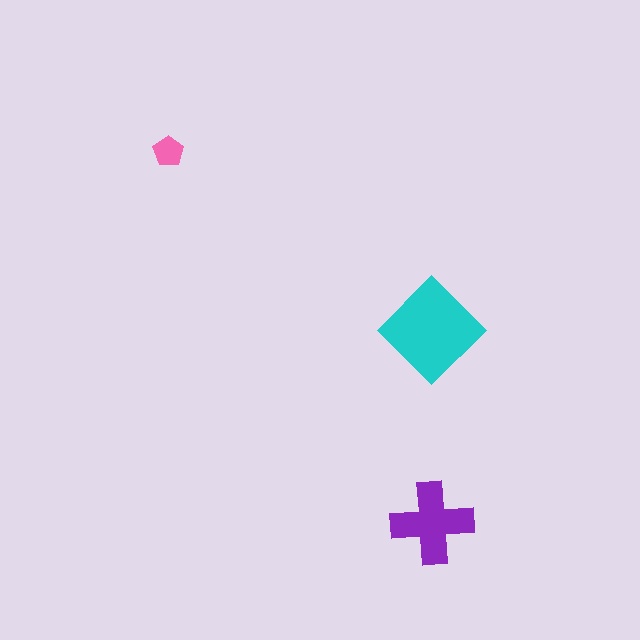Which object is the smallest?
The pink pentagon.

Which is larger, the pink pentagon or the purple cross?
The purple cross.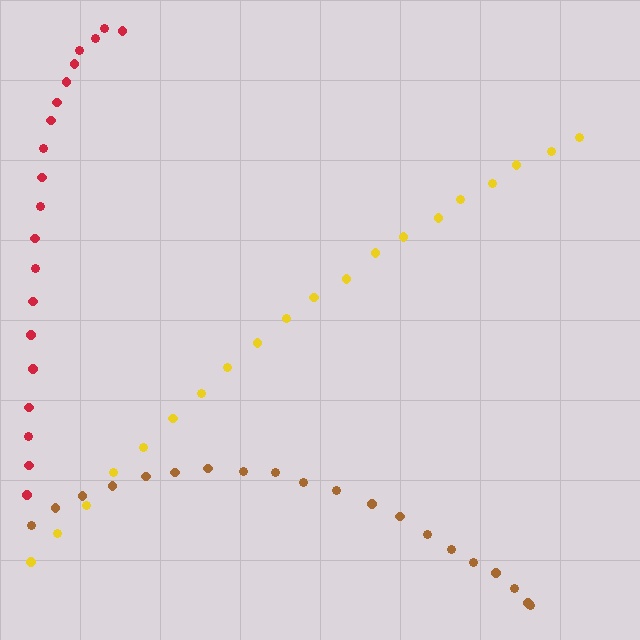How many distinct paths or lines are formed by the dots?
There are 3 distinct paths.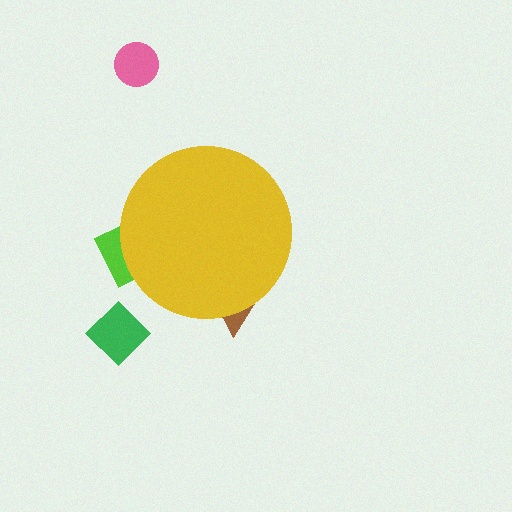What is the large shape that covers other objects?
A yellow circle.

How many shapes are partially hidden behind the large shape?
2 shapes are partially hidden.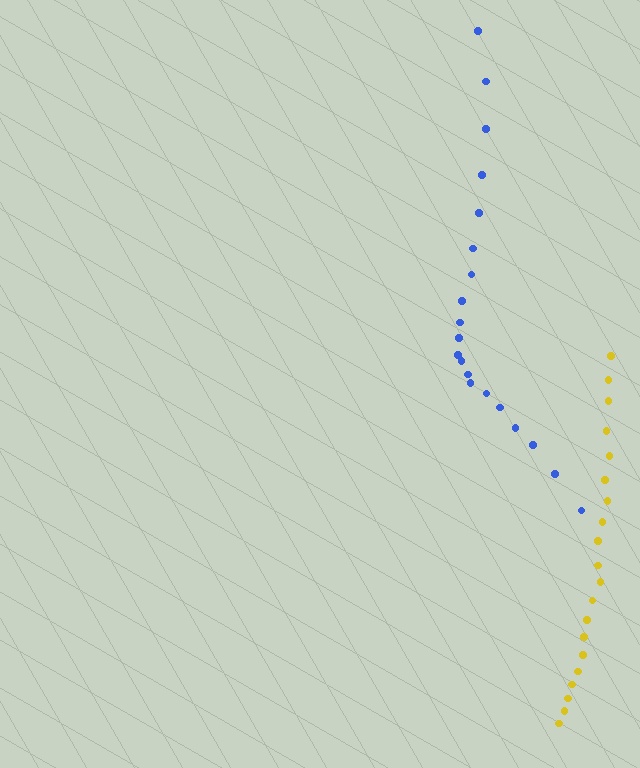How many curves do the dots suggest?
There are 2 distinct paths.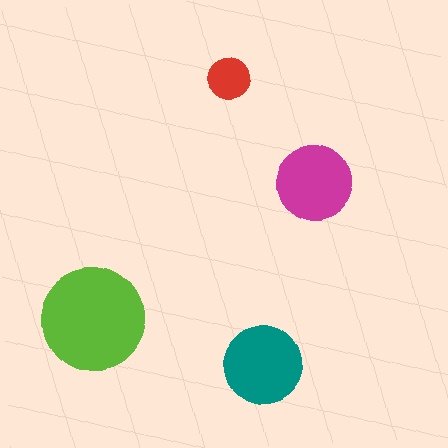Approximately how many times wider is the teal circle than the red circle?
About 2 times wider.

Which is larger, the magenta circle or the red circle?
The magenta one.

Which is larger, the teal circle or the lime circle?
The lime one.